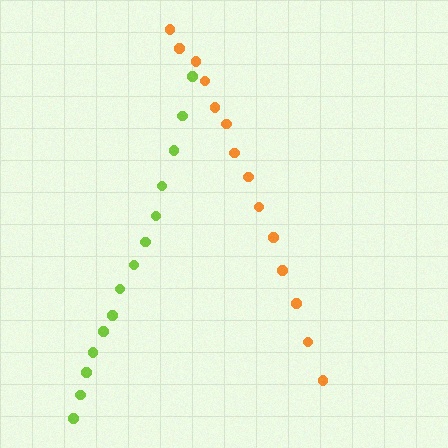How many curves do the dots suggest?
There are 2 distinct paths.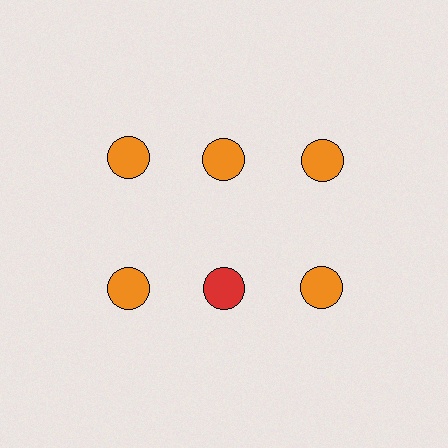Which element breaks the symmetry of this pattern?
The red circle in the second row, second from left column breaks the symmetry. All other shapes are orange circles.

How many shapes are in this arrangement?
There are 6 shapes arranged in a grid pattern.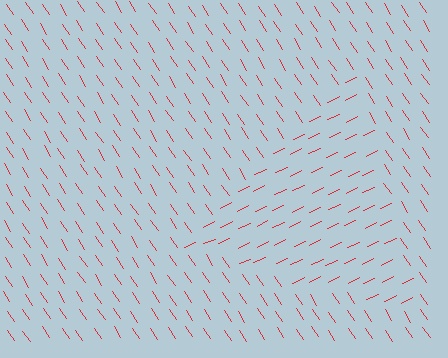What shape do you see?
I see a triangle.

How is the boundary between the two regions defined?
The boundary is defined purely by a change in line orientation (approximately 82 degrees difference). All lines are the same color and thickness.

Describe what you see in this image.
The image is filled with small red line segments. A triangle region in the image has lines oriented differently from the surrounding lines, creating a visible texture boundary.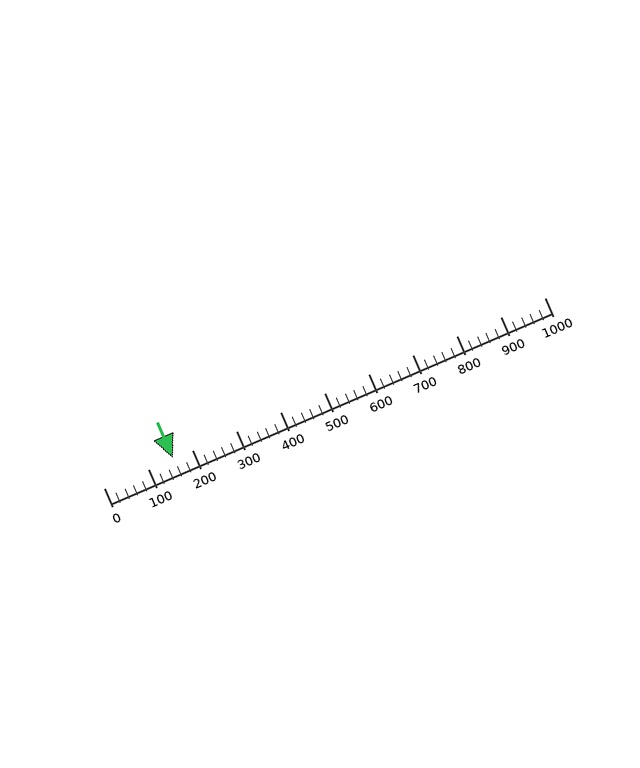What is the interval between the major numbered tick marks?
The major tick marks are spaced 100 units apart.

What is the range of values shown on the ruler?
The ruler shows values from 0 to 1000.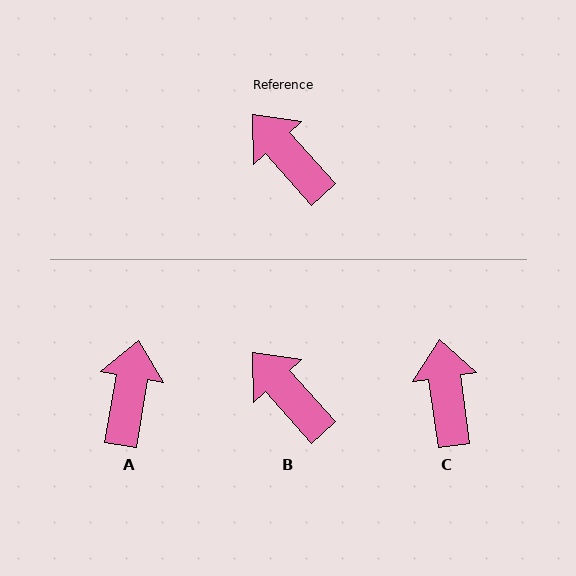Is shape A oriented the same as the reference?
No, it is off by about 51 degrees.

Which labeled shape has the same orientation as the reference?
B.